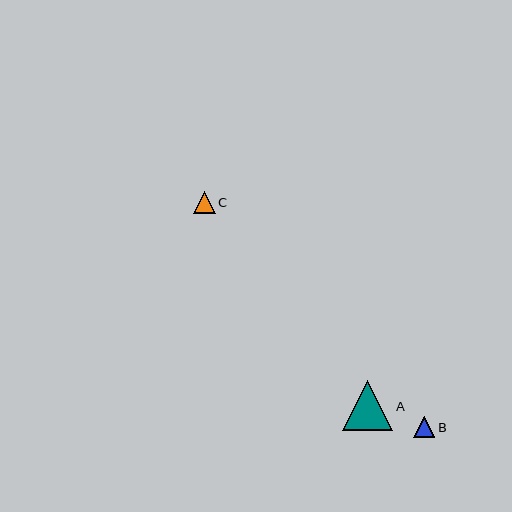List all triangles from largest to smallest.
From largest to smallest: A, C, B.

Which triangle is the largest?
Triangle A is the largest with a size of approximately 50 pixels.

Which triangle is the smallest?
Triangle B is the smallest with a size of approximately 21 pixels.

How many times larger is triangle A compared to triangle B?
Triangle A is approximately 2.4 times the size of triangle B.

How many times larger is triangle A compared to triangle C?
Triangle A is approximately 2.3 times the size of triangle C.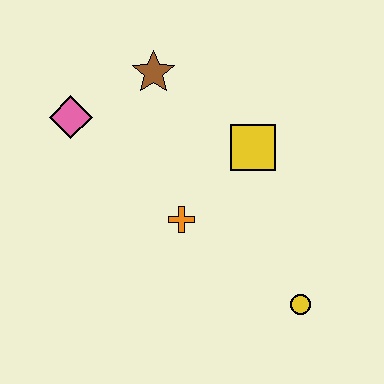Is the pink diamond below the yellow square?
No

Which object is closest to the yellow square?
The orange cross is closest to the yellow square.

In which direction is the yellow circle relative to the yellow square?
The yellow circle is below the yellow square.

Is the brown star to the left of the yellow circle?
Yes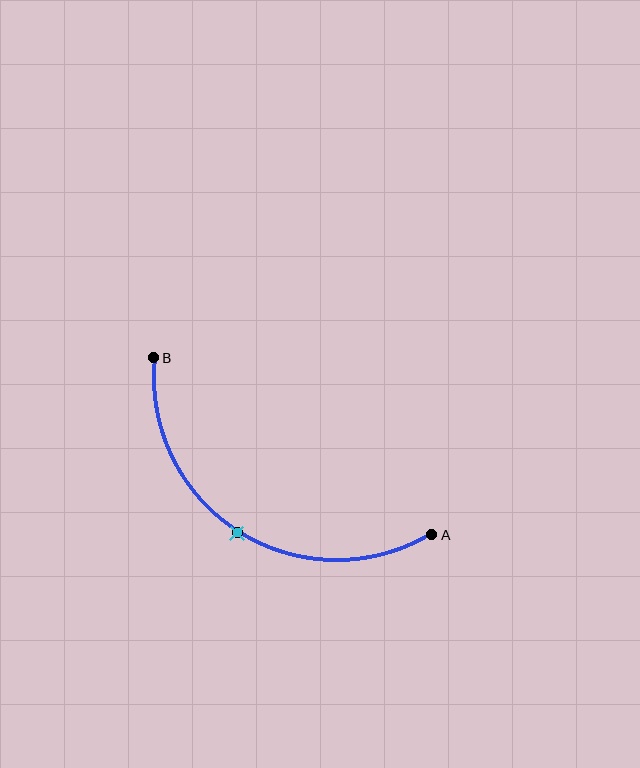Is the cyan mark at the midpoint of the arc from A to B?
Yes. The cyan mark lies on the arc at equal arc-length from both A and B — it is the arc midpoint.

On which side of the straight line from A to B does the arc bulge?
The arc bulges below the straight line connecting A and B.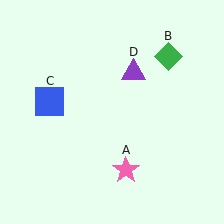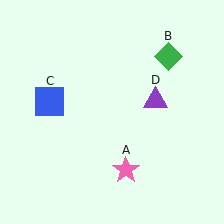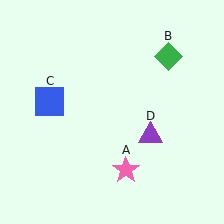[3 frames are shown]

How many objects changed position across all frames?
1 object changed position: purple triangle (object D).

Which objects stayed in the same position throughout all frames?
Pink star (object A) and green diamond (object B) and blue square (object C) remained stationary.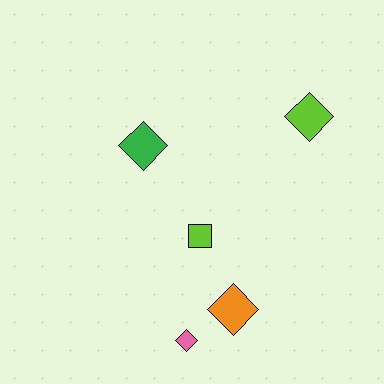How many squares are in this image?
There is 1 square.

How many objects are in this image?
There are 5 objects.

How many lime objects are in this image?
There are 2 lime objects.